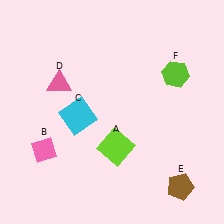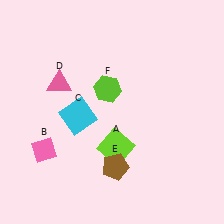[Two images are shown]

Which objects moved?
The objects that moved are: the brown pentagon (E), the lime hexagon (F).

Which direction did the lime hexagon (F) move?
The lime hexagon (F) moved left.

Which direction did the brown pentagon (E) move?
The brown pentagon (E) moved left.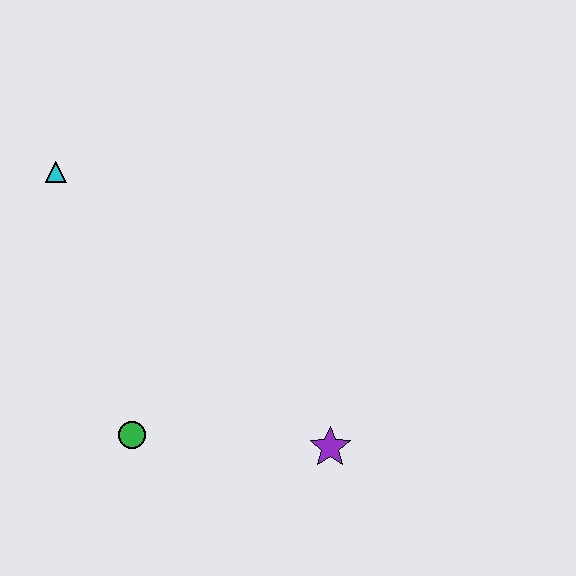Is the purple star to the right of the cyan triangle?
Yes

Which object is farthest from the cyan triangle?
The purple star is farthest from the cyan triangle.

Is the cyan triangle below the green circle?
No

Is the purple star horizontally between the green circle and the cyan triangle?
No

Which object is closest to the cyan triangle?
The green circle is closest to the cyan triangle.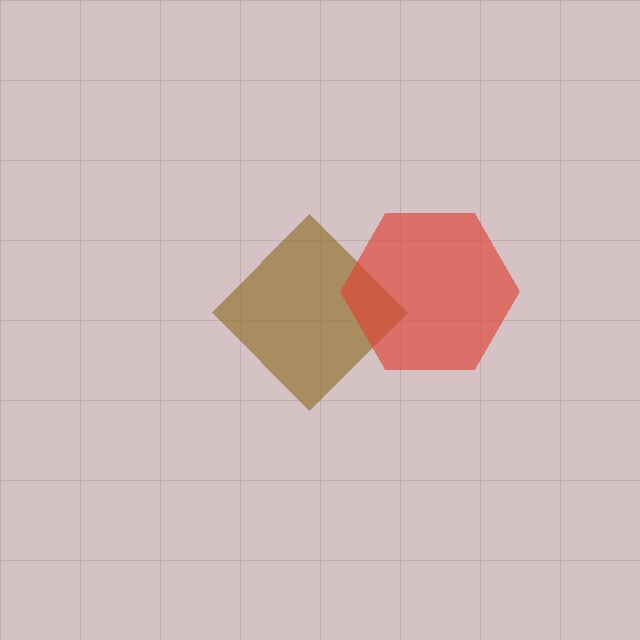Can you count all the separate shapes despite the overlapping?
Yes, there are 2 separate shapes.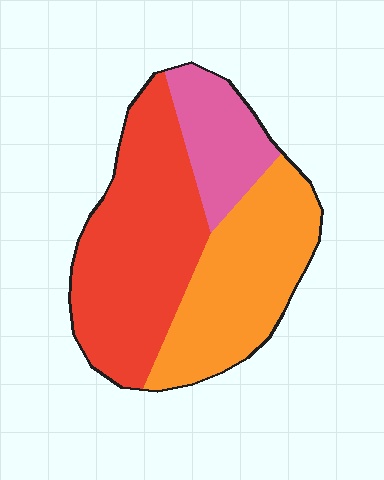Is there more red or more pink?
Red.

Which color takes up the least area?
Pink, at roughly 20%.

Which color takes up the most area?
Red, at roughly 45%.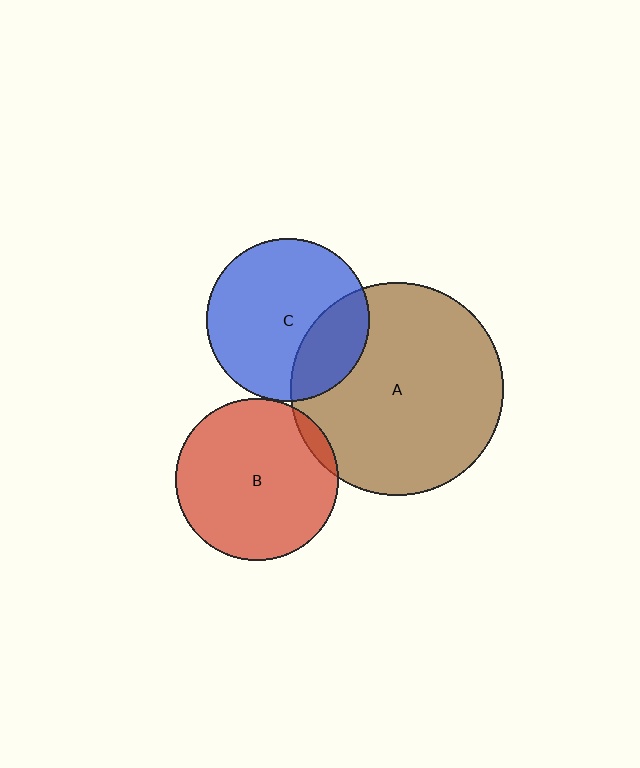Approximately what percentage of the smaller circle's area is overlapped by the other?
Approximately 5%.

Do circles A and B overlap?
Yes.